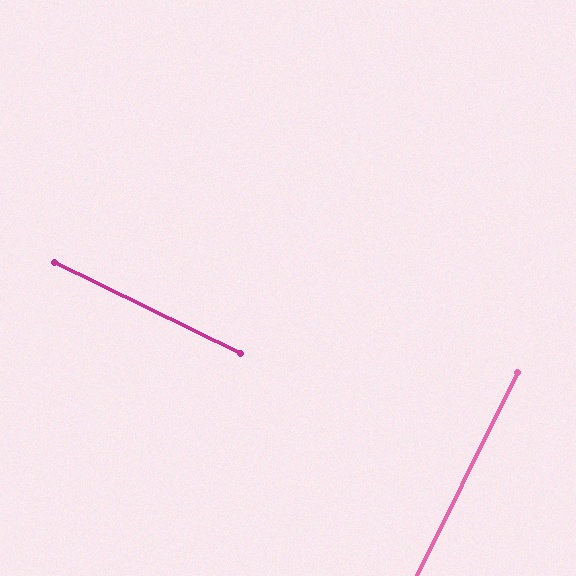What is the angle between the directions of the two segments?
Approximately 90 degrees.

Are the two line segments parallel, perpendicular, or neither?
Perpendicular — they meet at approximately 90°.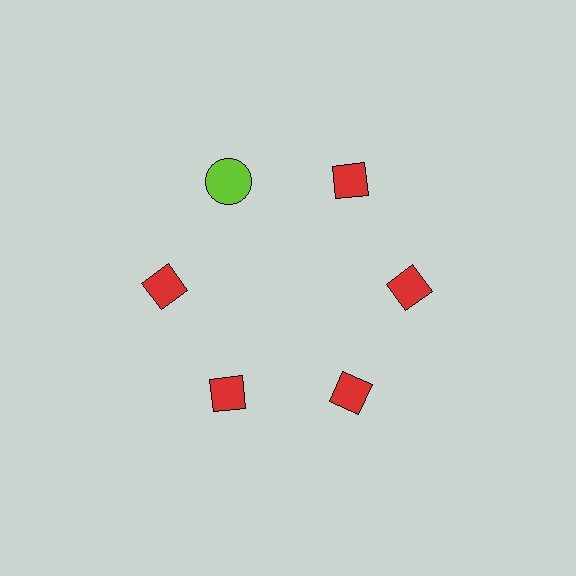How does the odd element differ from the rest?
It differs in both color (lime instead of red) and shape (circle instead of diamond).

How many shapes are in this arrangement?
There are 6 shapes arranged in a ring pattern.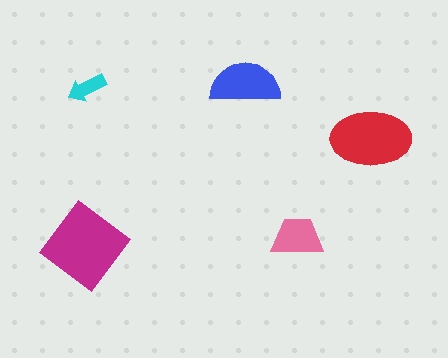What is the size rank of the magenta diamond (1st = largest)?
1st.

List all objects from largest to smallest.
The magenta diamond, the red ellipse, the blue semicircle, the pink trapezoid, the cyan arrow.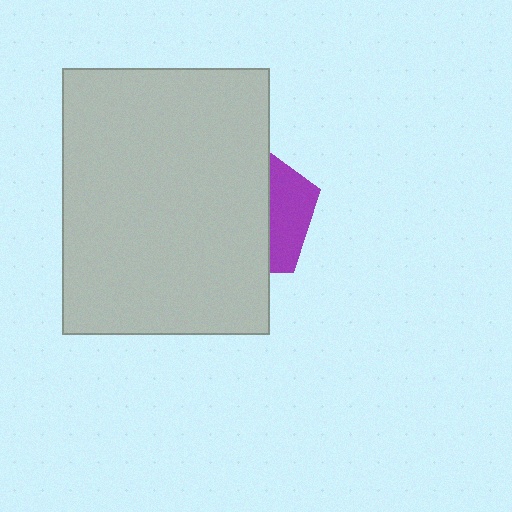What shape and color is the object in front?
The object in front is a light gray rectangle.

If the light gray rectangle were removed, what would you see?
You would see the complete purple pentagon.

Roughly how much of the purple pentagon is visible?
A small part of it is visible (roughly 31%).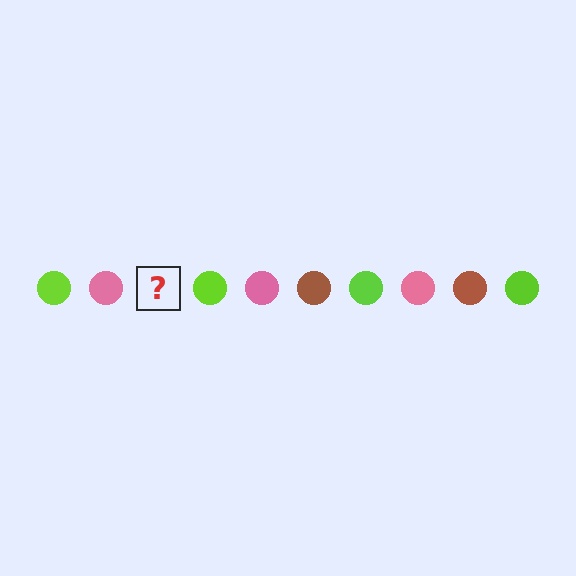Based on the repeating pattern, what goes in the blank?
The blank should be a brown circle.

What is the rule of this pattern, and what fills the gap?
The rule is that the pattern cycles through lime, pink, brown circles. The gap should be filled with a brown circle.